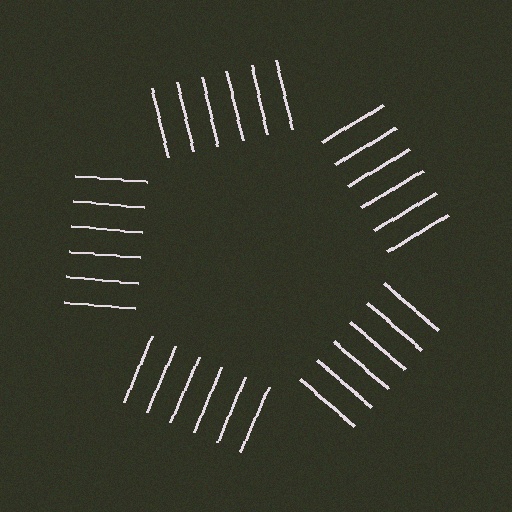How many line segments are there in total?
30 — 6 along each of the 5 edges.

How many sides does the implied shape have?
5 sides — the line-ends trace a pentagon.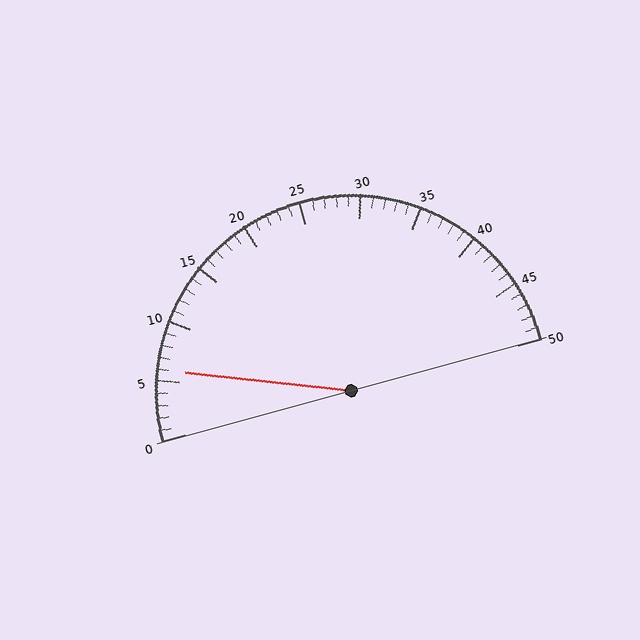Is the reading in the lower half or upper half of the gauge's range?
The reading is in the lower half of the range (0 to 50).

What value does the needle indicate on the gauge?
The needle indicates approximately 6.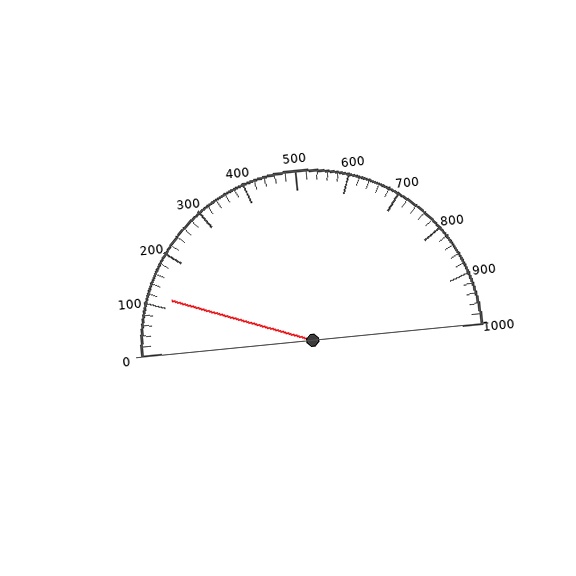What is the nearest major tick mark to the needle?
The nearest major tick mark is 100.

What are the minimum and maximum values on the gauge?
The gauge ranges from 0 to 1000.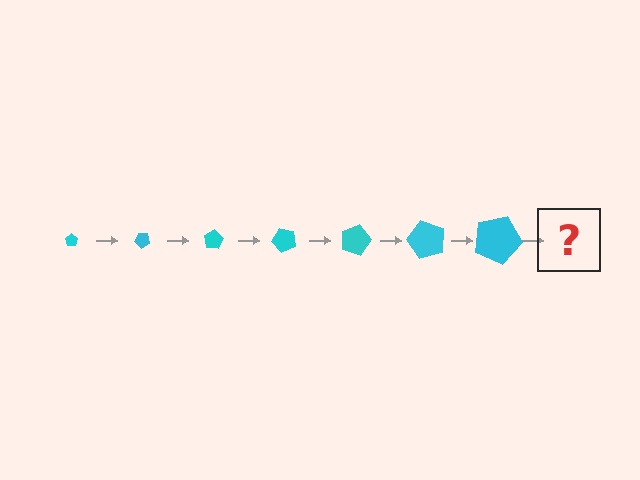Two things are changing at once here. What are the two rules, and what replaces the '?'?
The two rules are that the pentagon grows larger each step and it rotates 40 degrees each step. The '?' should be a pentagon, larger than the previous one and rotated 280 degrees from the start.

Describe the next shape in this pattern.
It should be a pentagon, larger than the previous one and rotated 280 degrees from the start.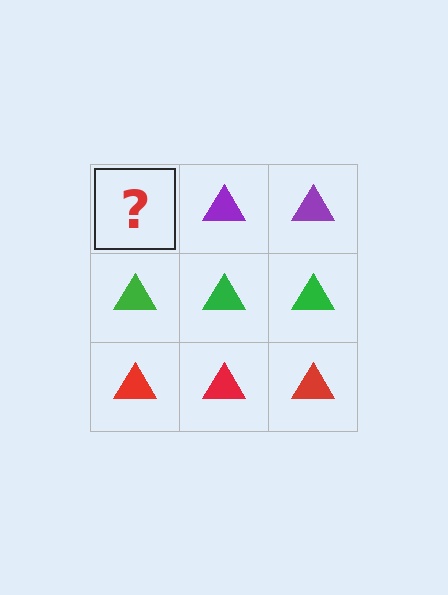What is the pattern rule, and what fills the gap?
The rule is that each row has a consistent color. The gap should be filled with a purple triangle.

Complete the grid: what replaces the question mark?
The question mark should be replaced with a purple triangle.